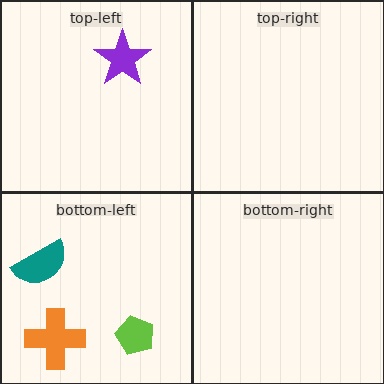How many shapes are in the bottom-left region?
3.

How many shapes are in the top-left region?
1.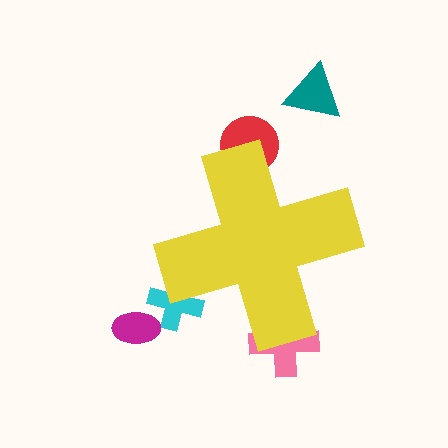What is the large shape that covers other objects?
A yellow cross.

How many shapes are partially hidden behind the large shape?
3 shapes are partially hidden.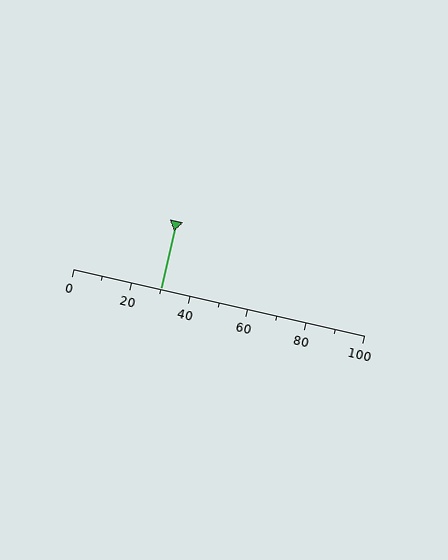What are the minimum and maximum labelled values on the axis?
The axis runs from 0 to 100.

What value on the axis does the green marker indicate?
The marker indicates approximately 30.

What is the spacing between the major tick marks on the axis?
The major ticks are spaced 20 apart.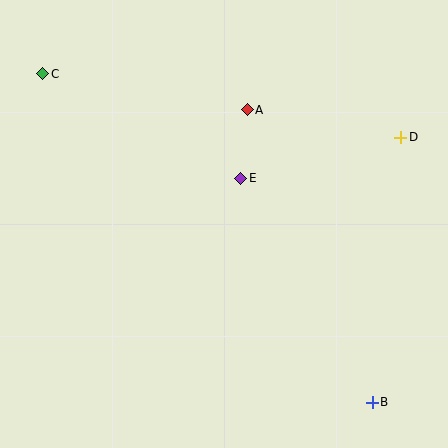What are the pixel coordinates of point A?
Point A is at (247, 110).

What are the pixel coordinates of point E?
Point E is at (241, 178).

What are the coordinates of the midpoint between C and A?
The midpoint between C and A is at (145, 92).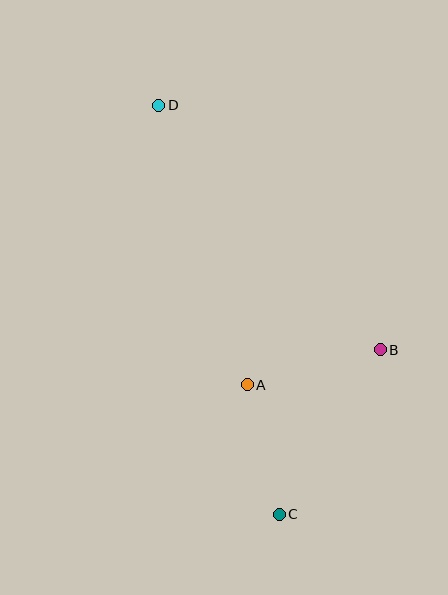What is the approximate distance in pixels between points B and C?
The distance between B and C is approximately 193 pixels.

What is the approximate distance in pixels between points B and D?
The distance between B and D is approximately 330 pixels.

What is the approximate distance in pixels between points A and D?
The distance between A and D is approximately 293 pixels.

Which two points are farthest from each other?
Points C and D are farthest from each other.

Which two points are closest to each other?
Points A and C are closest to each other.